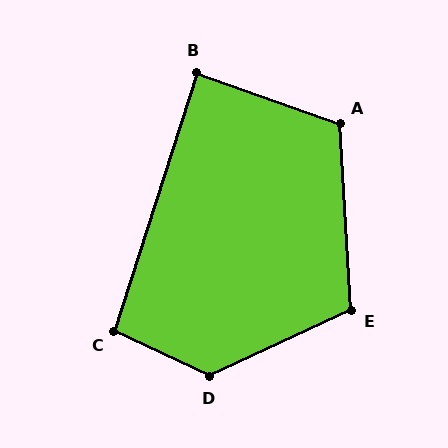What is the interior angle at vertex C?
Approximately 98 degrees (obtuse).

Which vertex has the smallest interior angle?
B, at approximately 88 degrees.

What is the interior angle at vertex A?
Approximately 113 degrees (obtuse).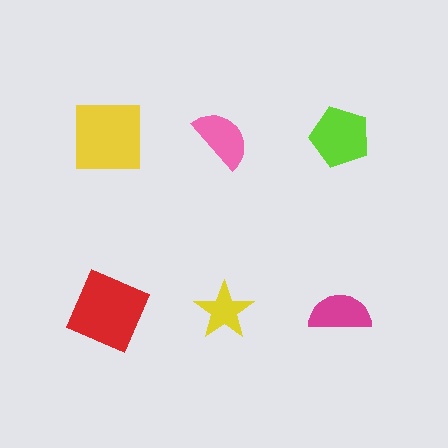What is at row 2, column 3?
A magenta semicircle.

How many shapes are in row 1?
3 shapes.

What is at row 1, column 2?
A pink semicircle.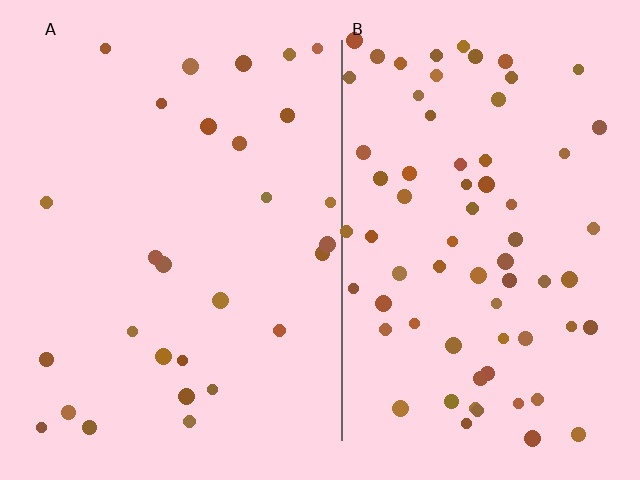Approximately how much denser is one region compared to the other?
Approximately 2.5× — region B over region A.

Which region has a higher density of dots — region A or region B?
B (the right).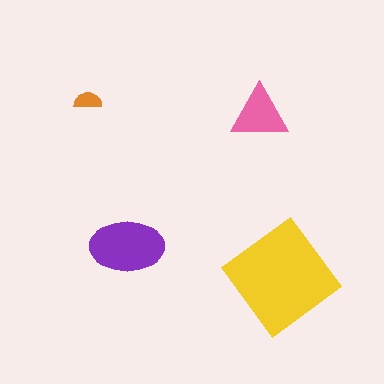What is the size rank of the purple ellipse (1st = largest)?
2nd.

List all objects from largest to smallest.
The yellow diamond, the purple ellipse, the pink triangle, the orange semicircle.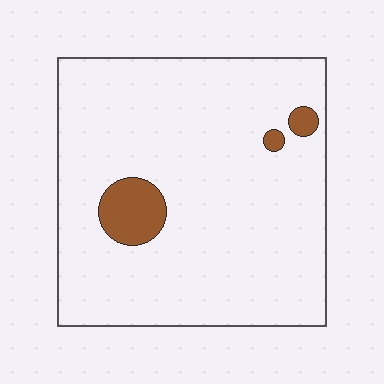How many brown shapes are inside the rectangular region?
3.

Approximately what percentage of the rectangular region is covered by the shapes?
Approximately 5%.